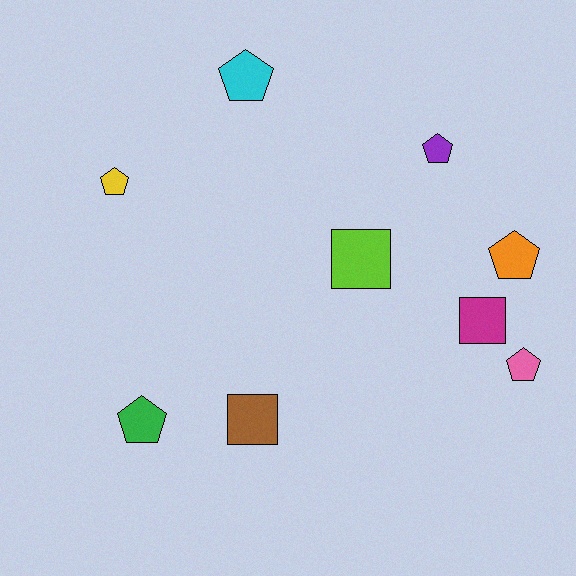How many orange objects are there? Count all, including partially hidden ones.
There is 1 orange object.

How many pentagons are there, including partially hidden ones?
There are 6 pentagons.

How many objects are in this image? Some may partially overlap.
There are 9 objects.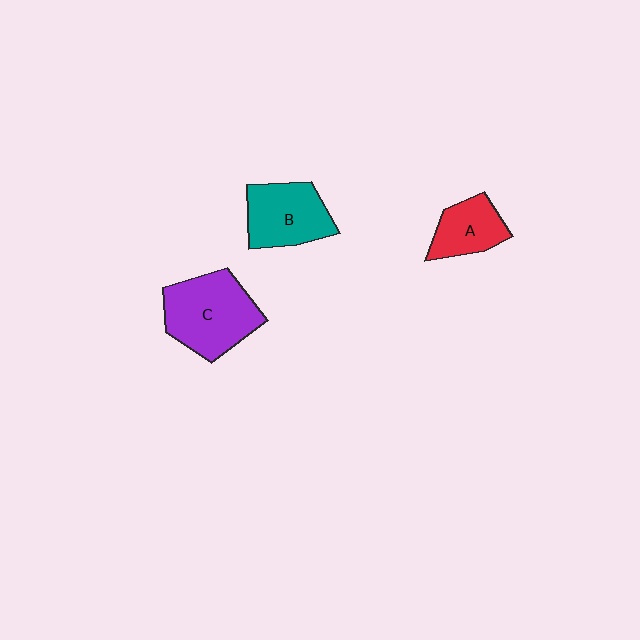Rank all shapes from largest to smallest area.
From largest to smallest: C (purple), B (teal), A (red).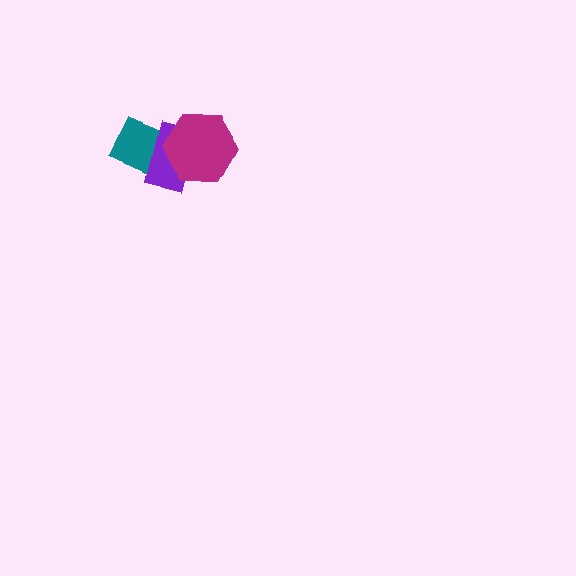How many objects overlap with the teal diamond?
2 objects overlap with the teal diamond.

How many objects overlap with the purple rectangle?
2 objects overlap with the purple rectangle.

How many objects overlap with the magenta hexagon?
2 objects overlap with the magenta hexagon.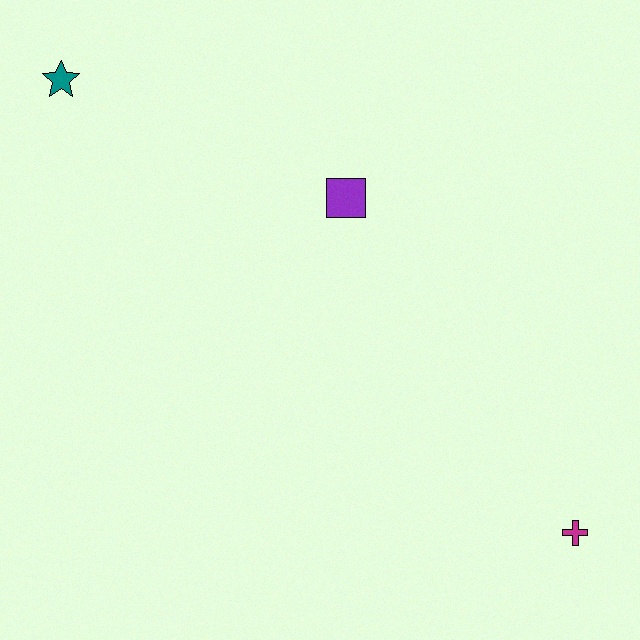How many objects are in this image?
There are 3 objects.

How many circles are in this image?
There are no circles.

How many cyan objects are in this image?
There are no cyan objects.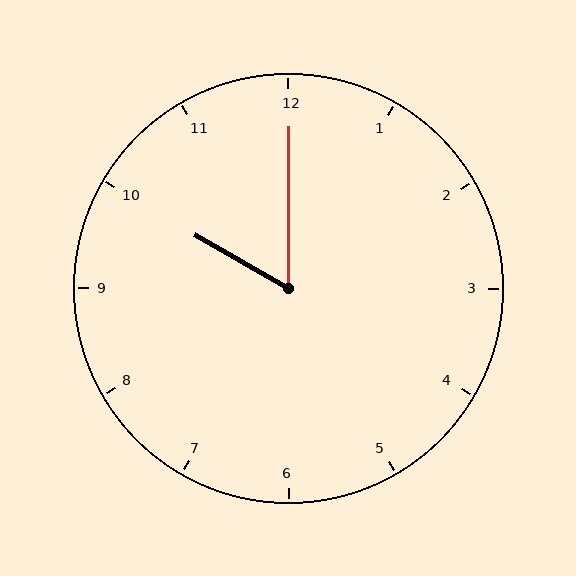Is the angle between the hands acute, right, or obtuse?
It is acute.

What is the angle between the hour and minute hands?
Approximately 60 degrees.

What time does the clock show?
10:00.